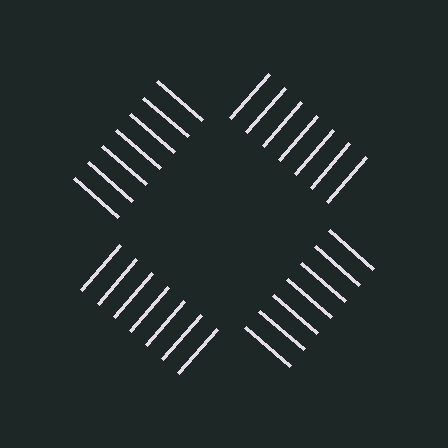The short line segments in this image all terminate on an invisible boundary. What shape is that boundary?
An illusory square — the line segments terminate on its edges but no continuous stroke is drawn.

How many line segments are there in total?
28 — 7 along each of the 4 edges.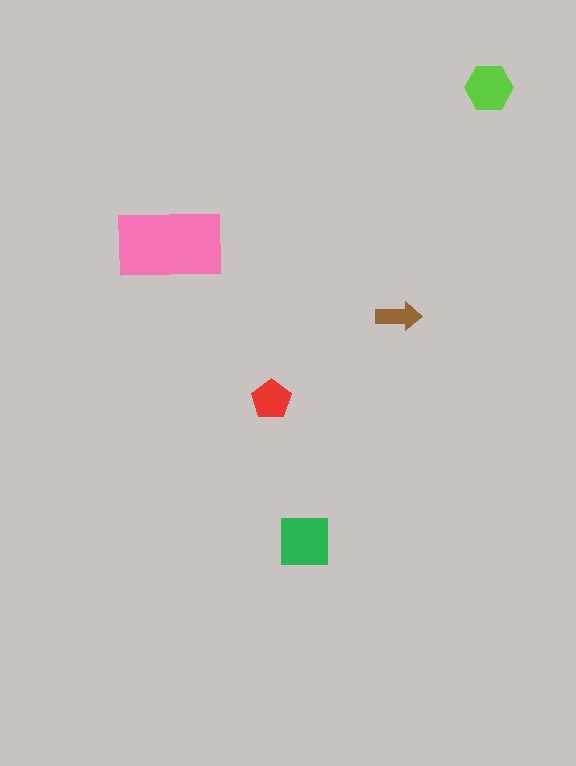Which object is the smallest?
The brown arrow.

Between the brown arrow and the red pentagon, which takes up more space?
The red pentagon.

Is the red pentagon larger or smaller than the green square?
Smaller.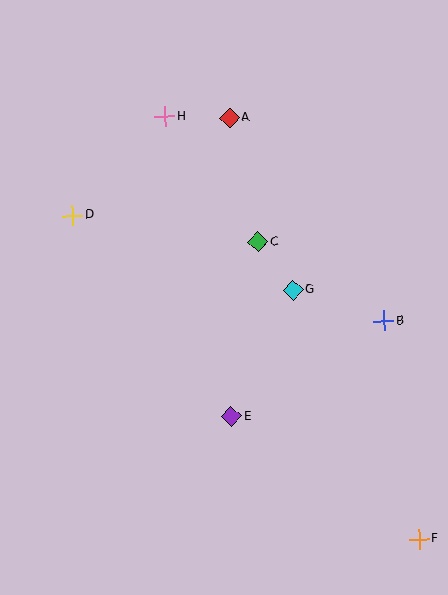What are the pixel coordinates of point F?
Point F is at (419, 539).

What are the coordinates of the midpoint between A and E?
The midpoint between A and E is at (231, 267).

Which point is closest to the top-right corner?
Point A is closest to the top-right corner.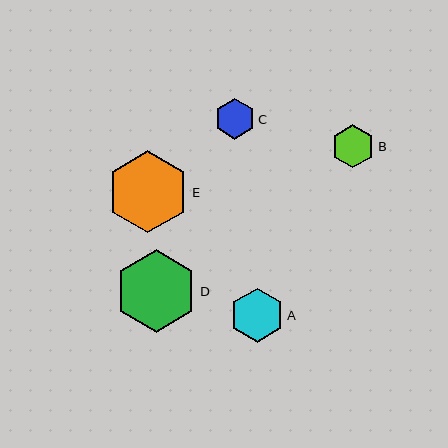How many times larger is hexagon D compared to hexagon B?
Hexagon D is approximately 1.9 times the size of hexagon B.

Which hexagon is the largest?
Hexagon D is the largest with a size of approximately 82 pixels.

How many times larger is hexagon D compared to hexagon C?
Hexagon D is approximately 2.0 times the size of hexagon C.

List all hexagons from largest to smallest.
From largest to smallest: D, E, A, B, C.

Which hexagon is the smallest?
Hexagon C is the smallest with a size of approximately 41 pixels.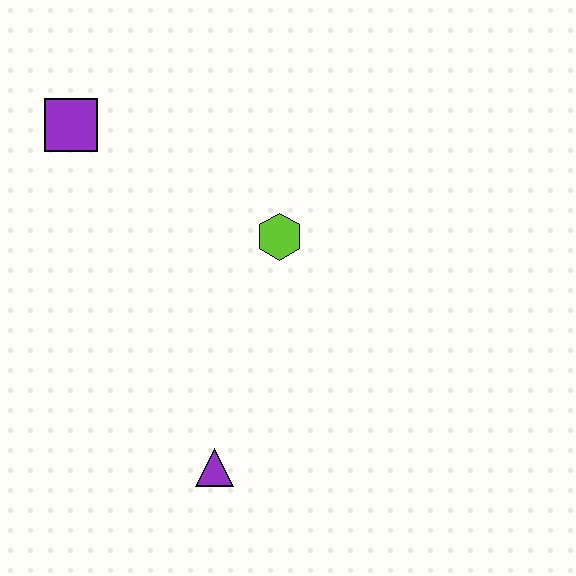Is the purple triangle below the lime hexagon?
Yes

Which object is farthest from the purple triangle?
The purple square is farthest from the purple triangle.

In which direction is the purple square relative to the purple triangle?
The purple square is above the purple triangle.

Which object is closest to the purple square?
The lime hexagon is closest to the purple square.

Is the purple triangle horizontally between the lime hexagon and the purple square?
Yes